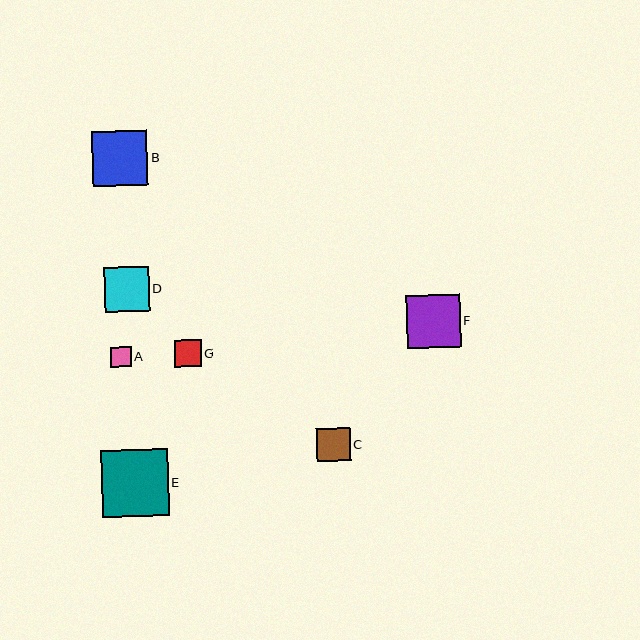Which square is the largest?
Square E is the largest with a size of approximately 67 pixels.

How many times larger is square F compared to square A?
Square F is approximately 2.6 times the size of square A.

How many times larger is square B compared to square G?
Square B is approximately 2.0 times the size of square G.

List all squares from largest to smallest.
From largest to smallest: E, B, F, D, C, G, A.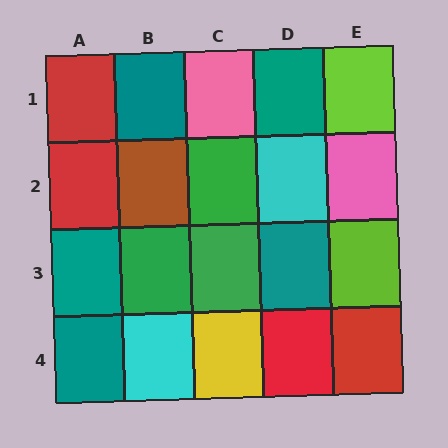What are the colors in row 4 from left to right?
Teal, cyan, yellow, red, red.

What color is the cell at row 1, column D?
Teal.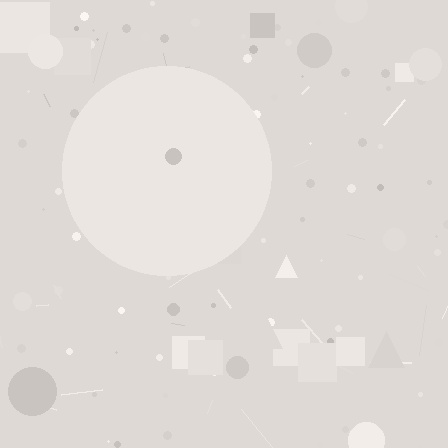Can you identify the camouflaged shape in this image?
The camouflaged shape is a circle.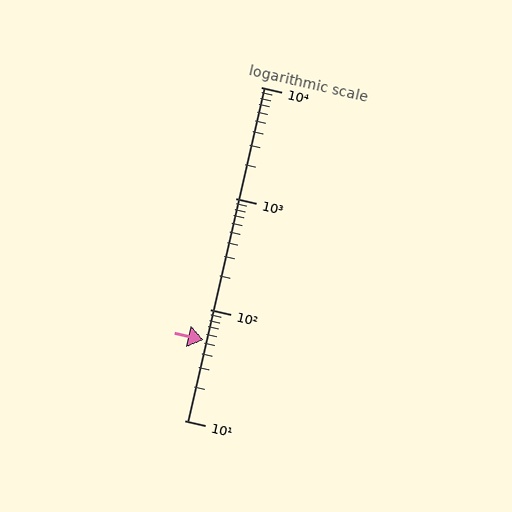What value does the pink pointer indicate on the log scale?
The pointer indicates approximately 53.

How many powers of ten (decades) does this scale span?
The scale spans 3 decades, from 10 to 10000.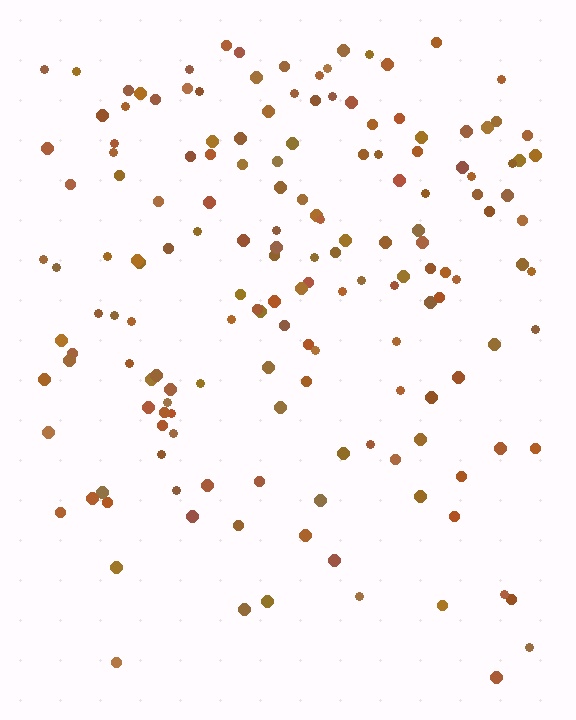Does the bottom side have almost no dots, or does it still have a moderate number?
Still a moderate number, just noticeably fewer than the top.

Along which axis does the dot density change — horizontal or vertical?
Vertical.